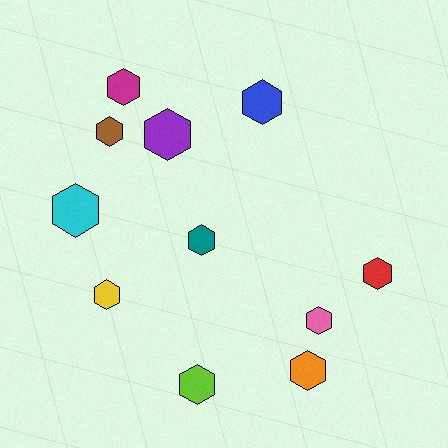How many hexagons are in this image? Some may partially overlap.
There are 11 hexagons.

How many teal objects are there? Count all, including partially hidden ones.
There is 1 teal object.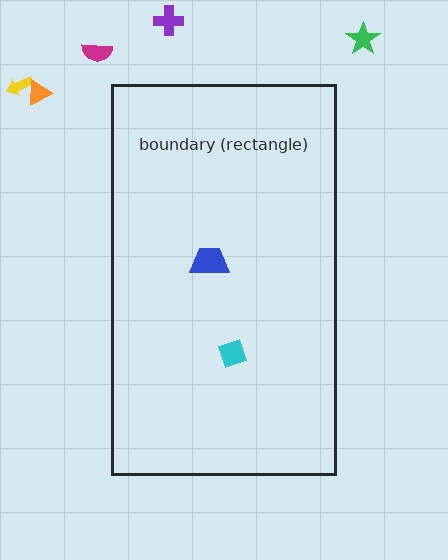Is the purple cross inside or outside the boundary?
Outside.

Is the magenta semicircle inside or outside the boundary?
Outside.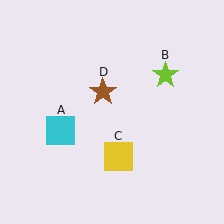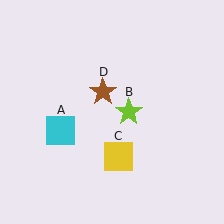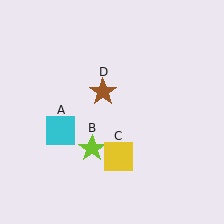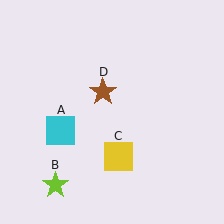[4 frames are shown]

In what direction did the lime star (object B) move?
The lime star (object B) moved down and to the left.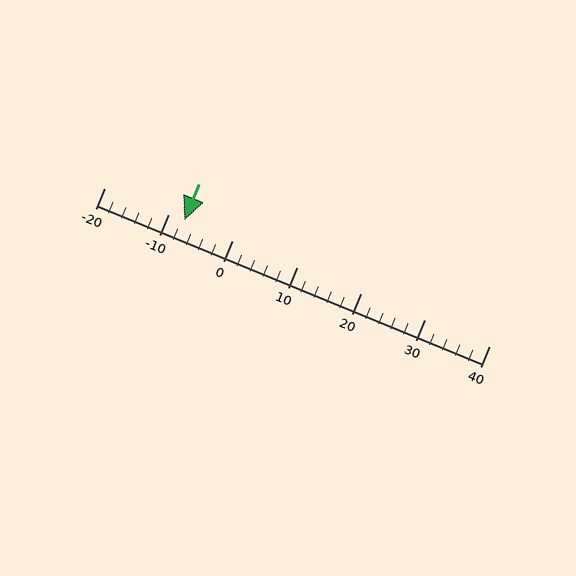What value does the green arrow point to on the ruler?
The green arrow points to approximately -8.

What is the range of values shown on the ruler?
The ruler shows values from -20 to 40.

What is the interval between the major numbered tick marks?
The major tick marks are spaced 10 units apart.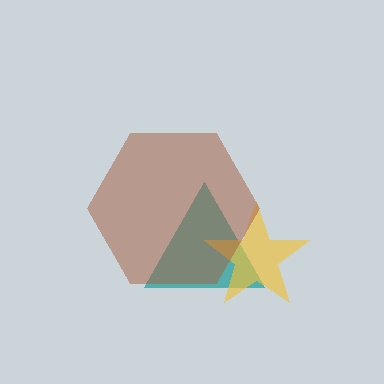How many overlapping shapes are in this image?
There are 3 overlapping shapes in the image.